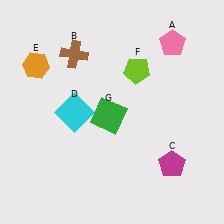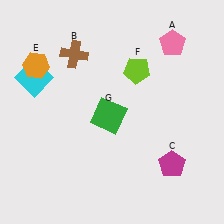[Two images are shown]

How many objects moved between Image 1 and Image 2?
1 object moved between the two images.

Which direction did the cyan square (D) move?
The cyan square (D) moved left.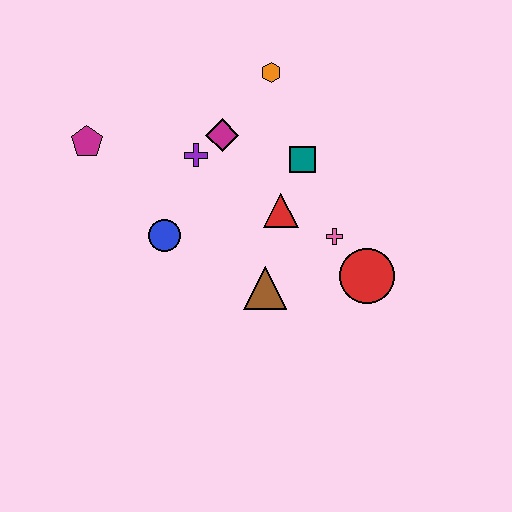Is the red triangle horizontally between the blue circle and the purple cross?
No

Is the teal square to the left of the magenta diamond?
No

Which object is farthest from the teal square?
The magenta pentagon is farthest from the teal square.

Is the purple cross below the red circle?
No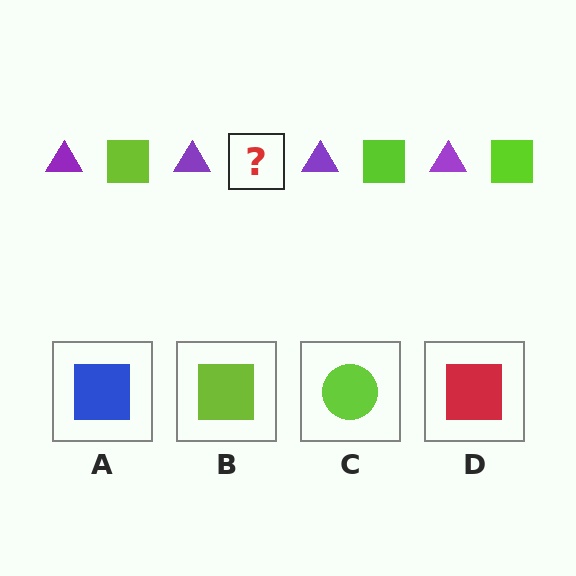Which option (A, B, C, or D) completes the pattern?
B.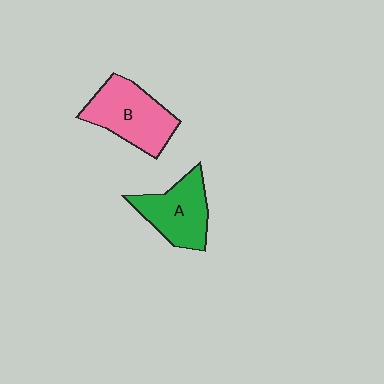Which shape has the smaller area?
Shape A (green).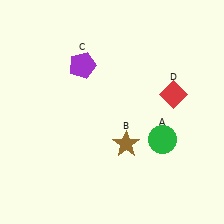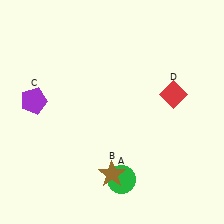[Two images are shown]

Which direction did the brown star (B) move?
The brown star (B) moved down.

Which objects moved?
The objects that moved are: the green circle (A), the brown star (B), the purple pentagon (C).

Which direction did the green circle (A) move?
The green circle (A) moved left.